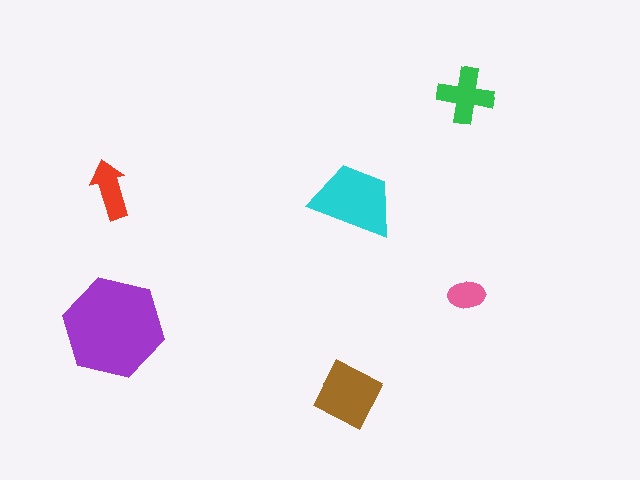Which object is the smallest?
The pink ellipse.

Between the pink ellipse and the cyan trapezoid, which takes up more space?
The cyan trapezoid.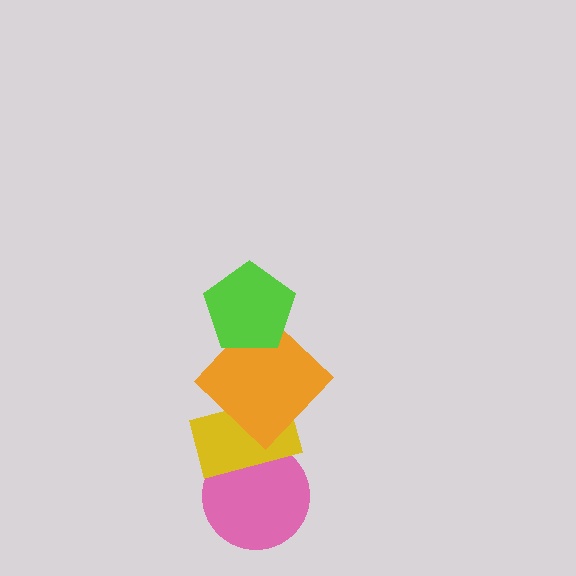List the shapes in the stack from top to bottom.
From top to bottom: the lime pentagon, the orange diamond, the yellow rectangle, the pink circle.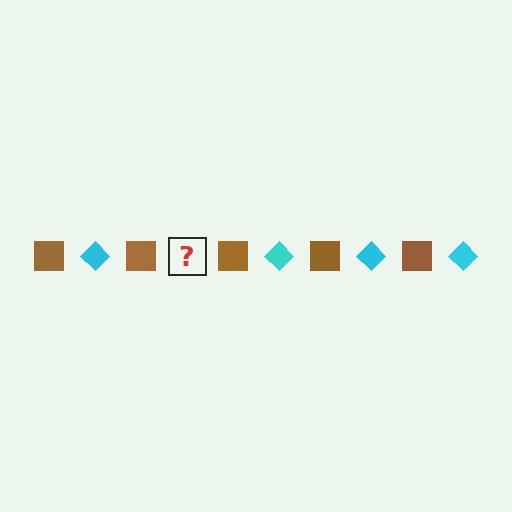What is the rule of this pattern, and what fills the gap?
The rule is that the pattern alternates between brown square and cyan diamond. The gap should be filled with a cyan diamond.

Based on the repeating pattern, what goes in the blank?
The blank should be a cyan diamond.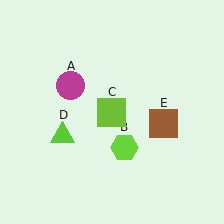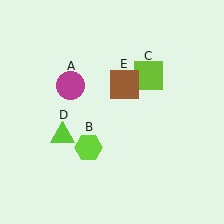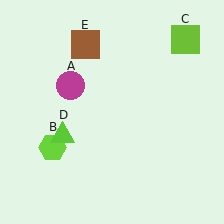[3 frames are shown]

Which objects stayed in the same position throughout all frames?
Magenta circle (object A) and lime triangle (object D) remained stationary.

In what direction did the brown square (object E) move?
The brown square (object E) moved up and to the left.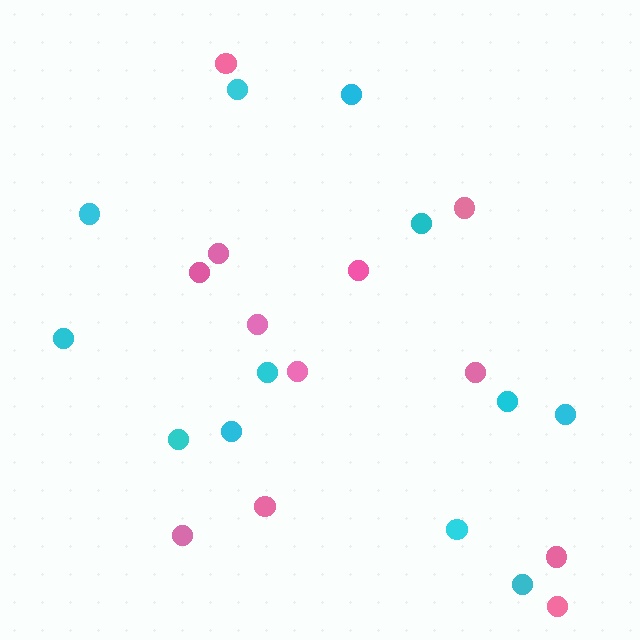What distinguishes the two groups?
There are 2 groups: one group of cyan circles (12) and one group of pink circles (12).